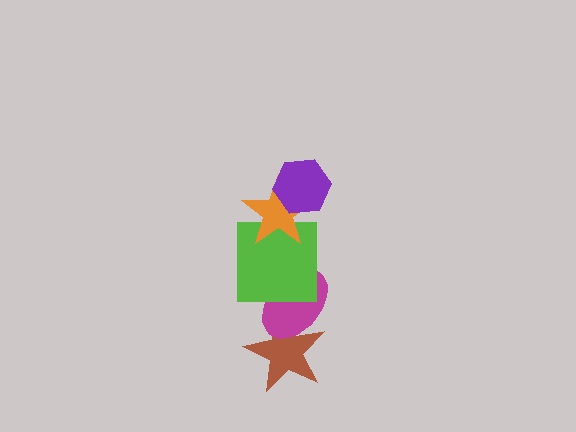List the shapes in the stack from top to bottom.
From top to bottom: the purple hexagon, the orange star, the lime square, the magenta ellipse, the brown star.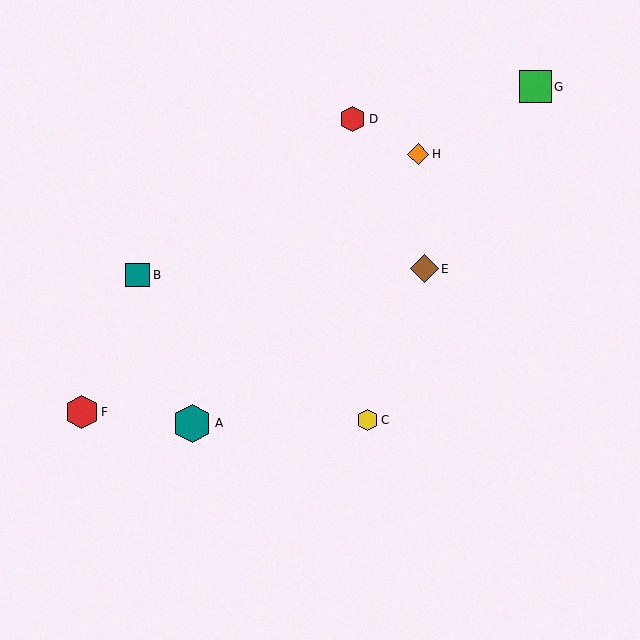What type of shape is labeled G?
Shape G is a green square.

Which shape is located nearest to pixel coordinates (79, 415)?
The red hexagon (labeled F) at (82, 412) is nearest to that location.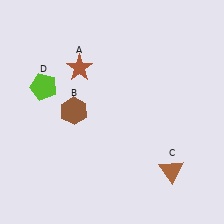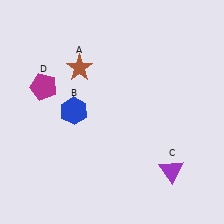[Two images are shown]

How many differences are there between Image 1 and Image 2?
There are 3 differences between the two images.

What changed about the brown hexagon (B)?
In Image 1, B is brown. In Image 2, it changed to blue.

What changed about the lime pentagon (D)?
In Image 1, D is lime. In Image 2, it changed to magenta.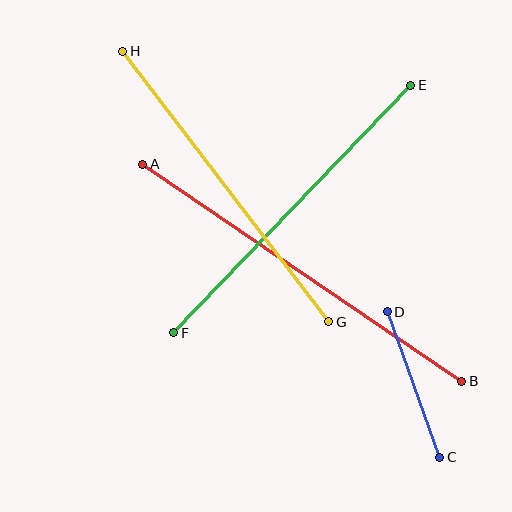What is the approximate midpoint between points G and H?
The midpoint is at approximately (226, 186) pixels.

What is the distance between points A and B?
The distance is approximately 386 pixels.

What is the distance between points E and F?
The distance is approximately 343 pixels.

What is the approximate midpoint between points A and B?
The midpoint is at approximately (302, 273) pixels.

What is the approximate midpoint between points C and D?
The midpoint is at approximately (413, 385) pixels.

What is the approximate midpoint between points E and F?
The midpoint is at approximately (292, 209) pixels.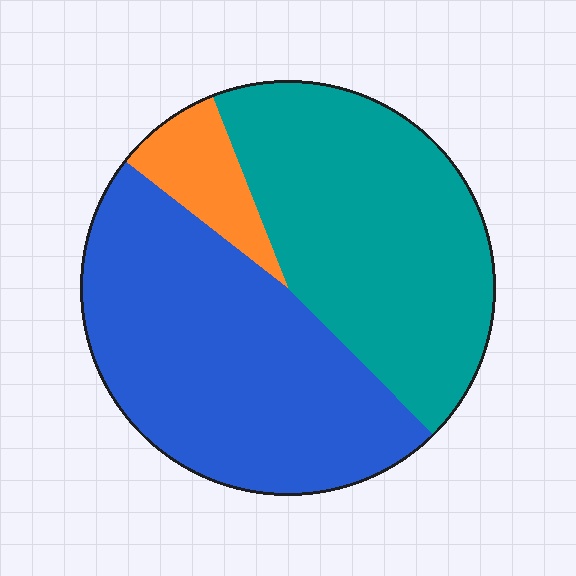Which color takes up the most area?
Blue, at roughly 50%.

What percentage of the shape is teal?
Teal covers 44% of the shape.